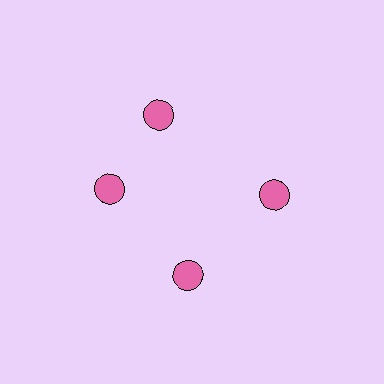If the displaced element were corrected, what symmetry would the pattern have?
It would have 4-fold rotational symmetry — the pattern would map onto itself every 90 degrees.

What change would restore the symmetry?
The symmetry would be restored by rotating it back into even spacing with its neighbors so that all 4 circles sit at equal angles and equal distance from the center.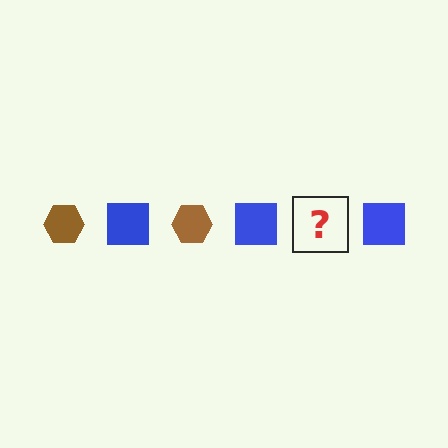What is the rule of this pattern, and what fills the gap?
The rule is that the pattern alternates between brown hexagon and blue square. The gap should be filled with a brown hexagon.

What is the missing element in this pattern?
The missing element is a brown hexagon.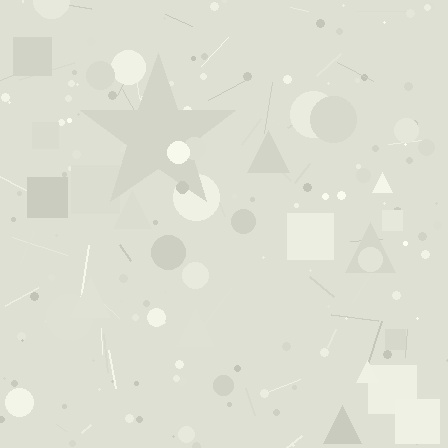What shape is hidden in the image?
A star is hidden in the image.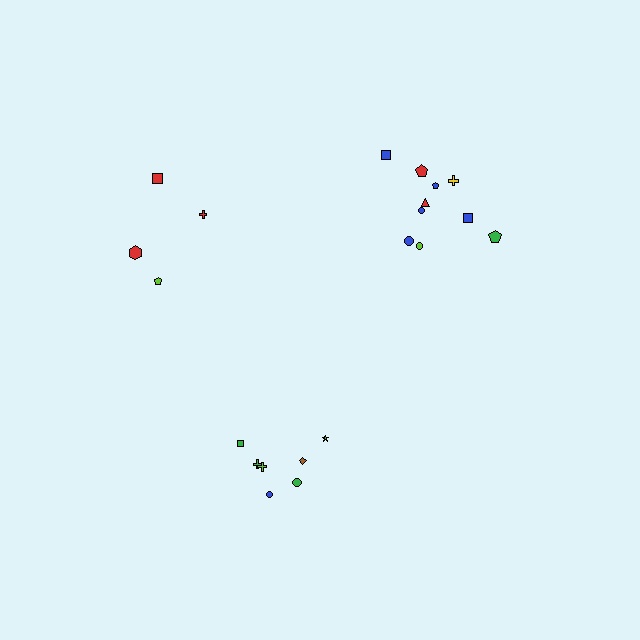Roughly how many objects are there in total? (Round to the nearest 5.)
Roughly 20 objects in total.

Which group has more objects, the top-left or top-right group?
The top-right group.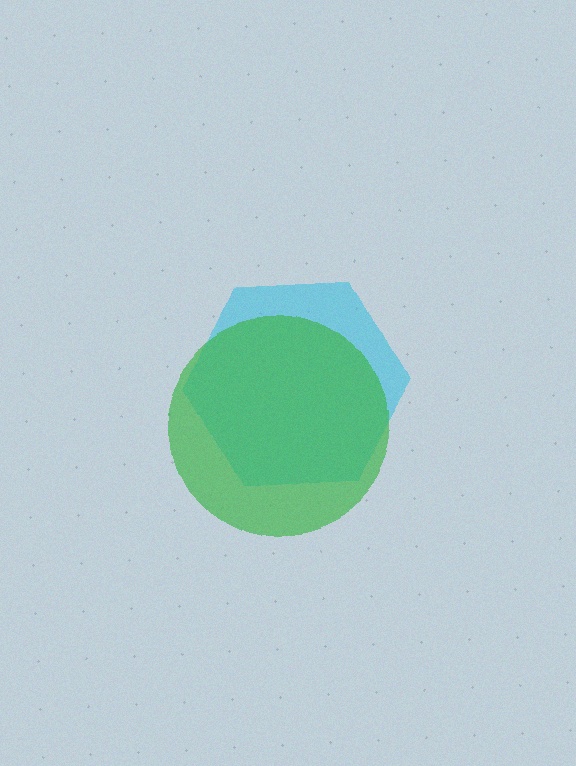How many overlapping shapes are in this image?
There are 2 overlapping shapes in the image.